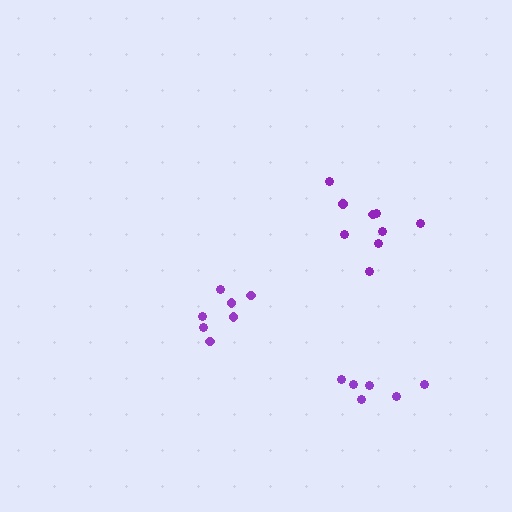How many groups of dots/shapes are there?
There are 3 groups.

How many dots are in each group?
Group 1: 7 dots, Group 2: 6 dots, Group 3: 9 dots (22 total).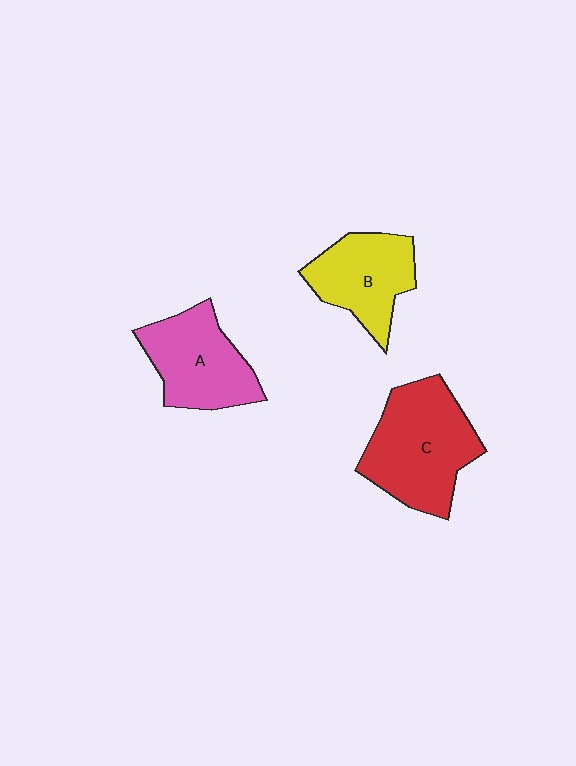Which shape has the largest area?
Shape C (red).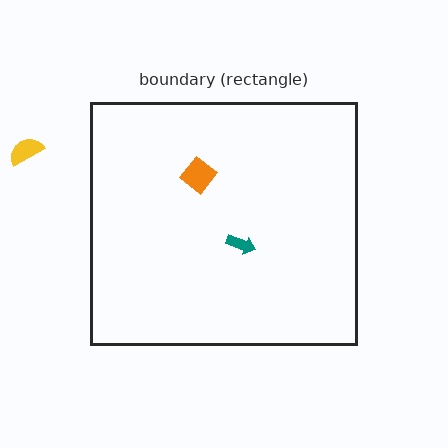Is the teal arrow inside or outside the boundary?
Inside.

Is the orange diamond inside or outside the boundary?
Inside.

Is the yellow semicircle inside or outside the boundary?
Outside.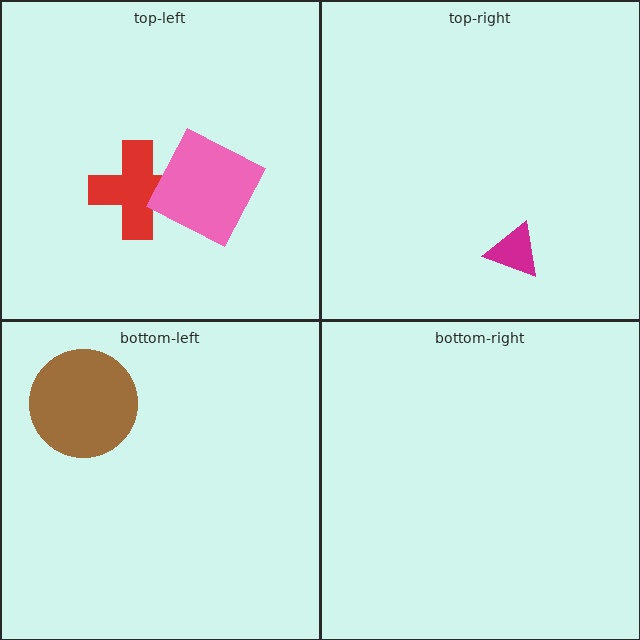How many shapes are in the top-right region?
1.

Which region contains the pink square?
The top-left region.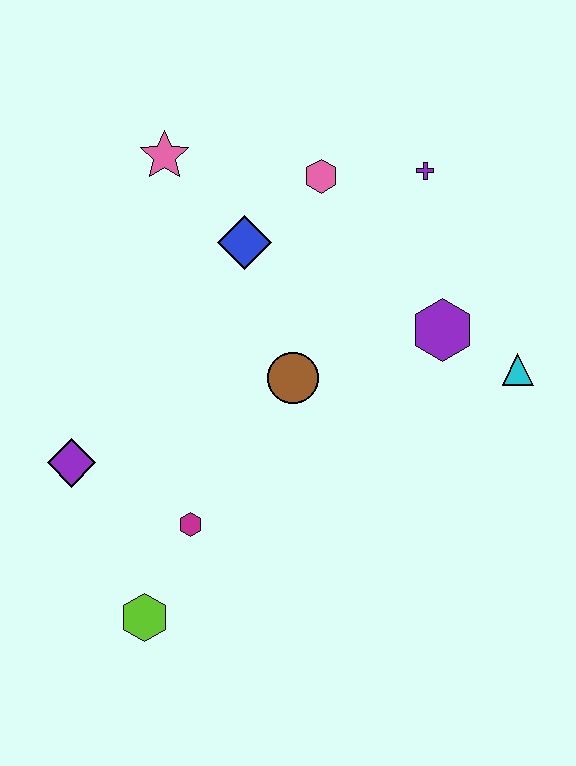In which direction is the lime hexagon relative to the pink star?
The lime hexagon is below the pink star.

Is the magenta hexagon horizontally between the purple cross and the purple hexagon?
No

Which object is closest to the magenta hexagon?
The lime hexagon is closest to the magenta hexagon.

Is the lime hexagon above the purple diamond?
No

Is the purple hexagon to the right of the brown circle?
Yes